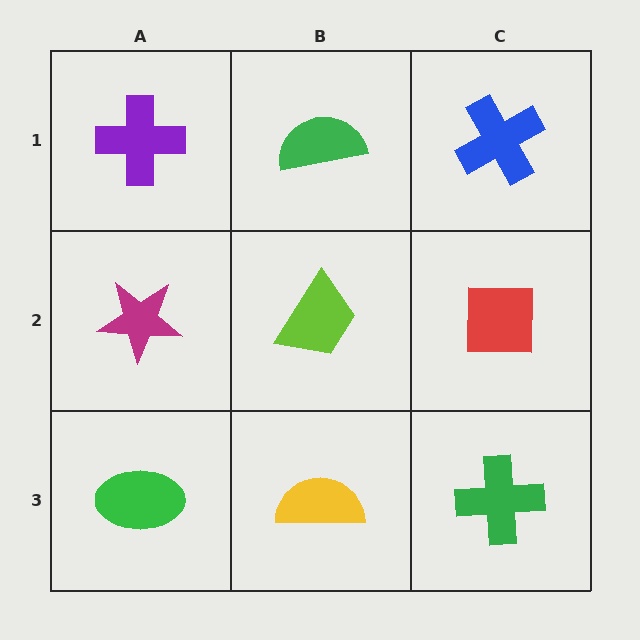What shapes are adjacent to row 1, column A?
A magenta star (row 2, column A), a green semicircle (row 1, column B).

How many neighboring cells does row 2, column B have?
4.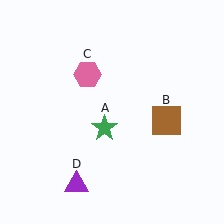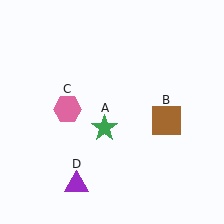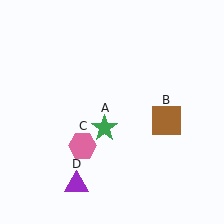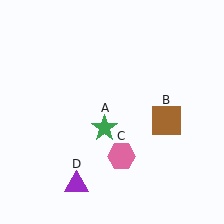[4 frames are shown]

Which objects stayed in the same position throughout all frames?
Green star (object A) and brown square (object B) and purple triangle (object D) remained stationary.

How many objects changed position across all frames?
1 object changed position: pink hexagon (object C).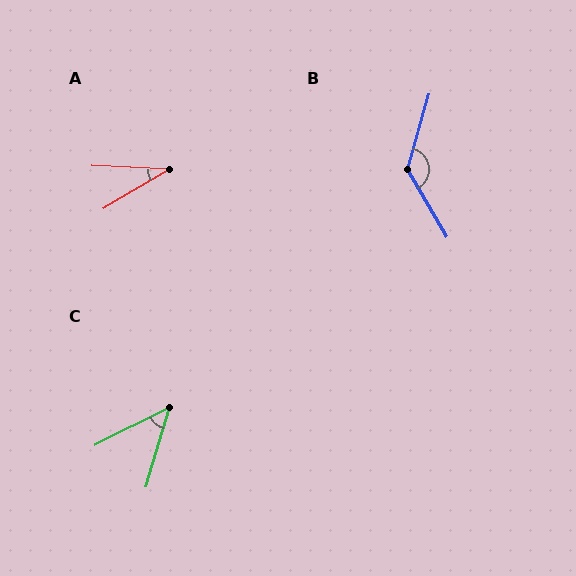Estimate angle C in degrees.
Approximately 47 degrees.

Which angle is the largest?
B, at approximately 134 degrees.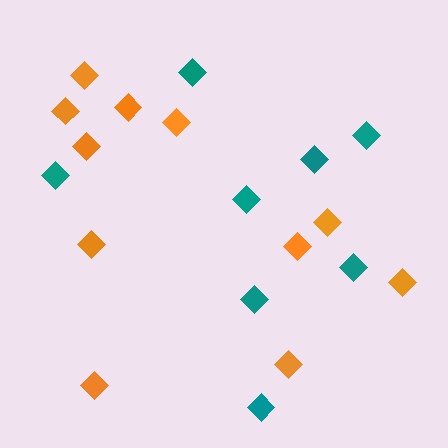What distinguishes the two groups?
There are 2 groups: one group of orange diamonds (11) and one group of teal diamonds (8).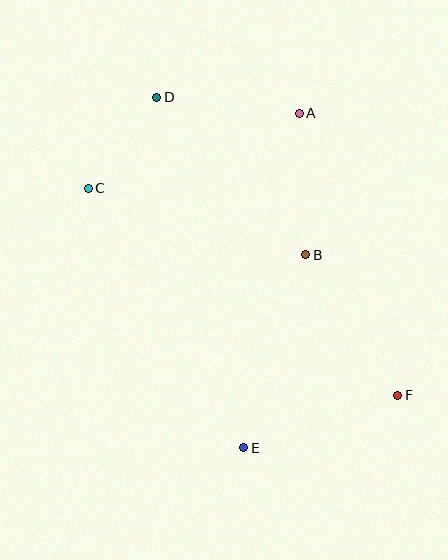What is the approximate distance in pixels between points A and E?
The distance between A and E is approximately 339 pixels.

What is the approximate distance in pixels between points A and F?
The distance between A and F is approximately 299 pixels.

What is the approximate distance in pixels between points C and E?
The distance between C and E is approximately 302 pixels.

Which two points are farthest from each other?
Points D and F are farthest from each other.